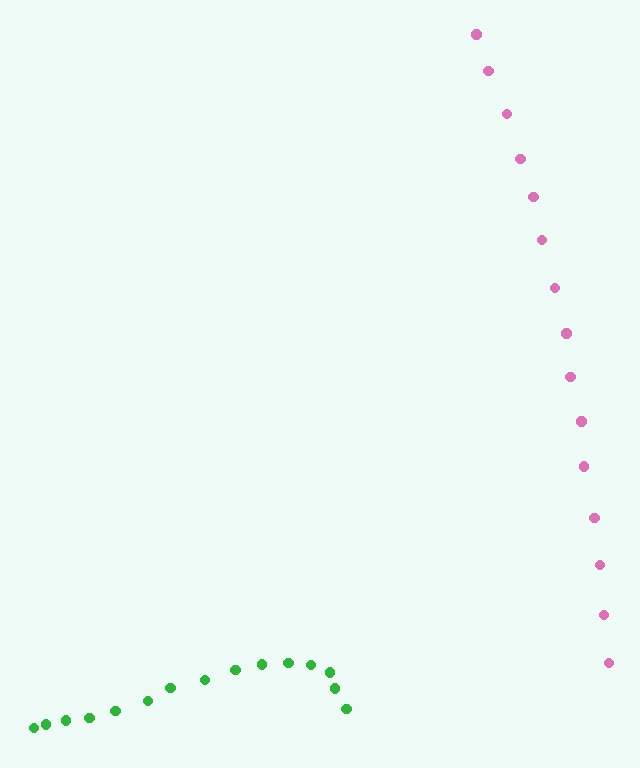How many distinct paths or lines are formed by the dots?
There are 2 distinct paths.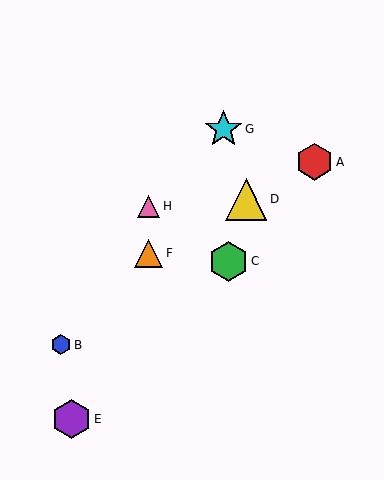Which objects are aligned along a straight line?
Objects A, D, F are aligned along a straight line.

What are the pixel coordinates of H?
Object H is at (149, 206).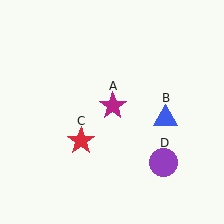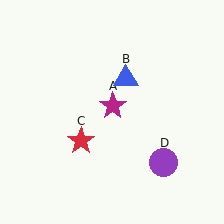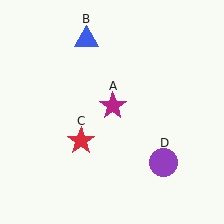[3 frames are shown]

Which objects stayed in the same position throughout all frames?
Magenta star (object A) and red star (object C) and purple circle (object D) remained stationary.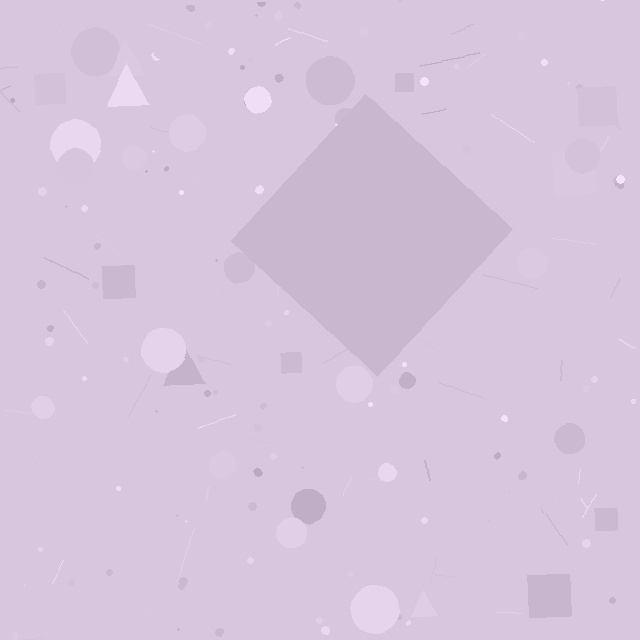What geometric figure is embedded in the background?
A diamond is embedded in the background.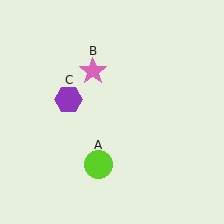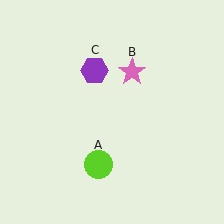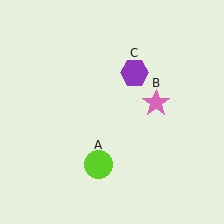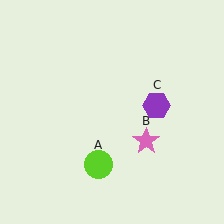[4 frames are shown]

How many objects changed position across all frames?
2 objects changed position: pink star (object B), purple hexagon (object C).